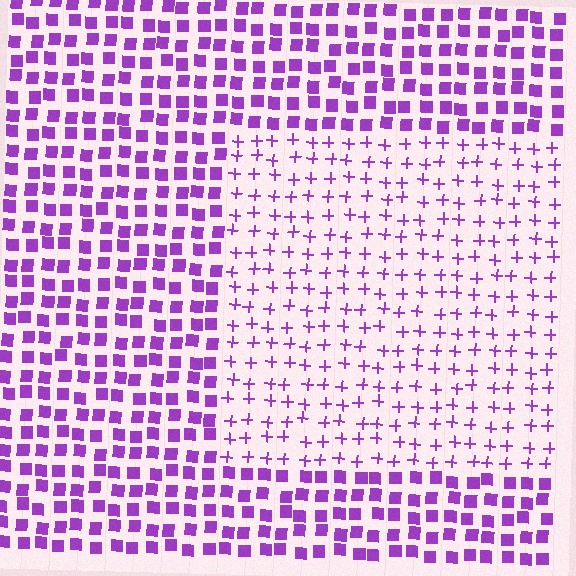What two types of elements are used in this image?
The image uses plus signs inside the rectangle region and squares outside it.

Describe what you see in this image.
The image is filled with small purple elements arranged in a uniform grid. A rectangle-shaped region contains plus signs, while the surrounding area contains squares. The boundary is defined purely by the change in element shape.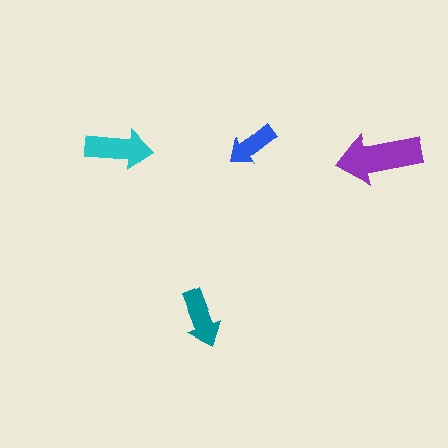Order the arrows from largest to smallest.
the purple one, the cyan one, the teal one, the blue one.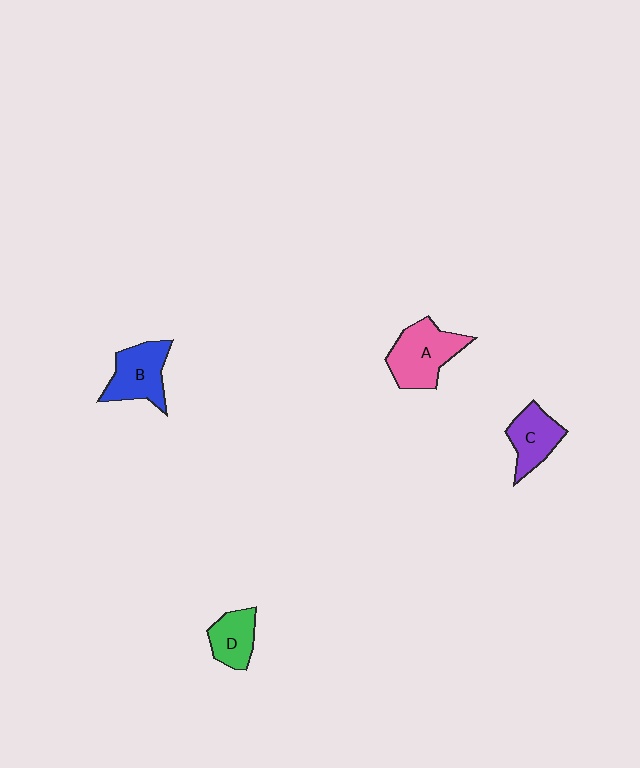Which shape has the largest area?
Shape A (pink).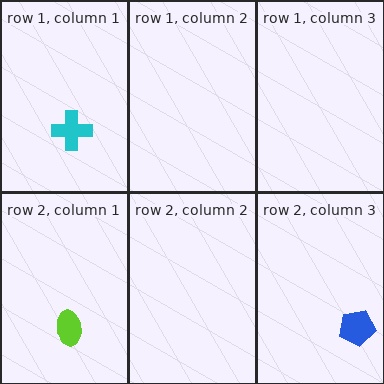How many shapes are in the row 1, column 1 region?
1.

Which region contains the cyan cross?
The row 1, column 1 region.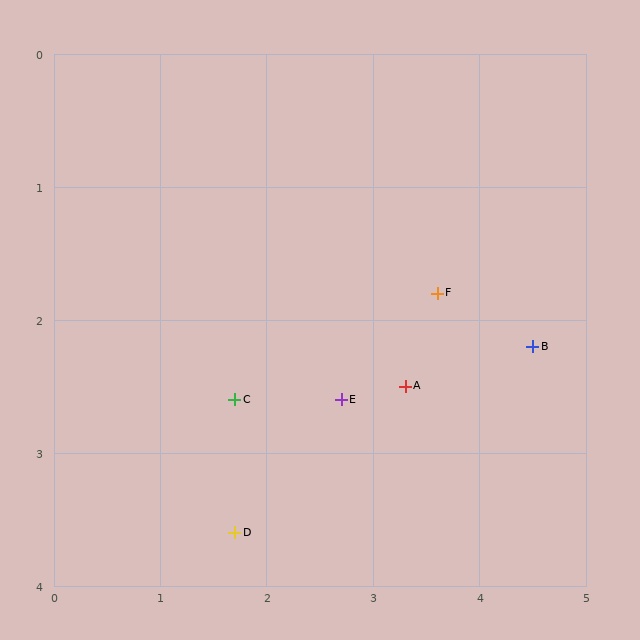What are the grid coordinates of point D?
Point D is at approximately (1.7, 3.6).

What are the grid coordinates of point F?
Point F is at approximately (3.6, 1.8).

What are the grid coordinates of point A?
Point A is at approximately (3.3, 2.5).